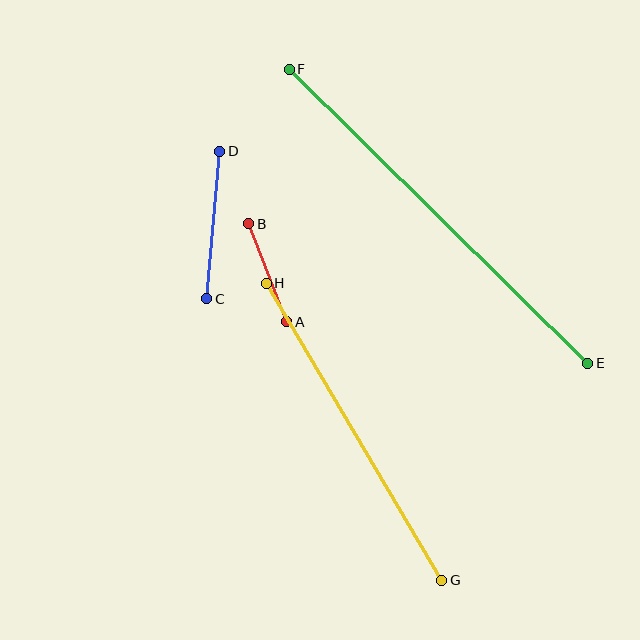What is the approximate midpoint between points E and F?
The midpoint is at approximately (438, 216) pixels.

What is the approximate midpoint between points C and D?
The midpoint is at approximately (213, 225) pixels.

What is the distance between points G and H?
The distance is approximately 345 pixels.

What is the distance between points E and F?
The distance is approximately 419 pixels.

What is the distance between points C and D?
The distance is approximately 148 pixels.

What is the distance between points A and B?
The distance is approximately 105 pixels.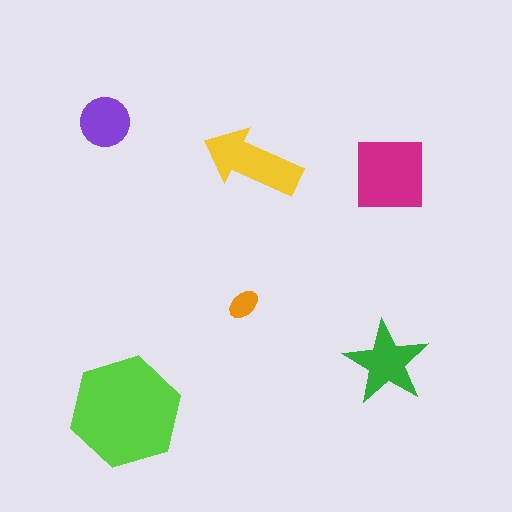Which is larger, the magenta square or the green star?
The magenta square.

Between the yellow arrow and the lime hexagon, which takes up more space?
The lime hexagon.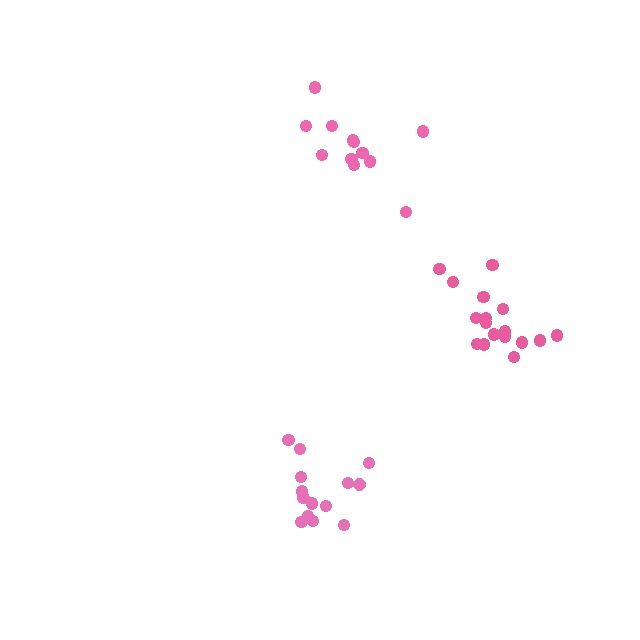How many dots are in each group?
Group 1: 17 dots, Group 2: 14 dots, Group 3: 12 dots (43 total).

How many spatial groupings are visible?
There are 3 spatial groupings.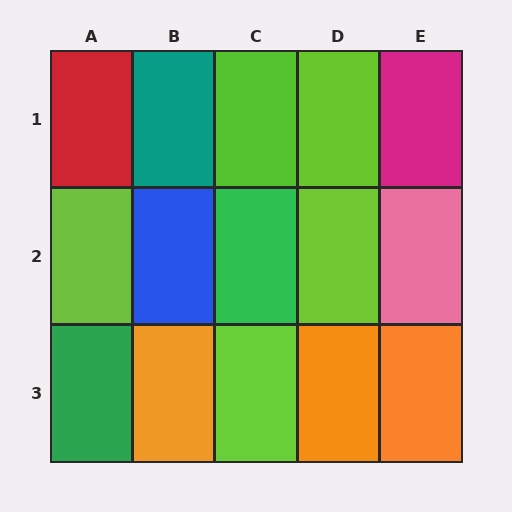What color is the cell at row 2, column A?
Lime.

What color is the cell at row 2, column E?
Pink.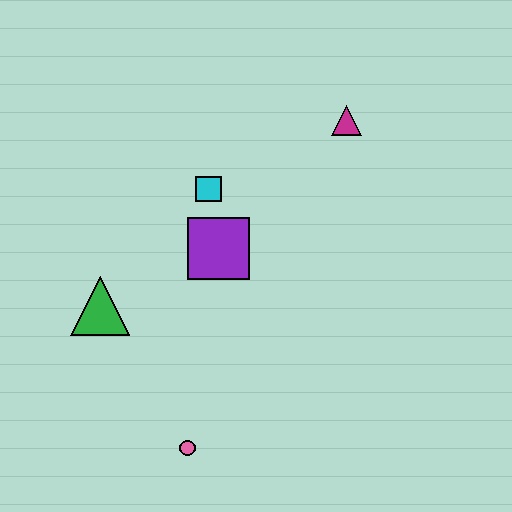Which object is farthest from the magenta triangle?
The pink circle is farthest from the magenta triangle.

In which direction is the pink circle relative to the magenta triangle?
The pink circle is below the magenta triangle.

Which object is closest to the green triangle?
The purple square is closest to the green triangle.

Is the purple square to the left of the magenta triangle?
Yes